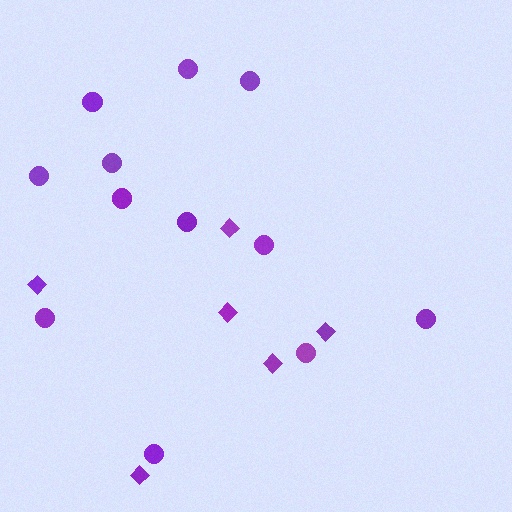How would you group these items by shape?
There are 2 groups: one group of circles (12) and one group of diamonds (6).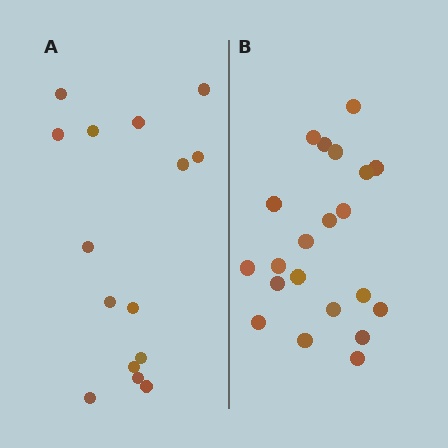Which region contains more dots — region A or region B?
Region B (the right region) has more dots.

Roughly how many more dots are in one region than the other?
Region B has about 6 more dots than region A.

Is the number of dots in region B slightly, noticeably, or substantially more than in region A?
Region B has noticeably more, but not dramatically so. The ratio is roughly 1.4 to 1.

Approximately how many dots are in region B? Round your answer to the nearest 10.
About 20 dots. (The exact count is 21, which rounds to 20.)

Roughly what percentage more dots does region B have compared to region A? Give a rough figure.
About 40% more.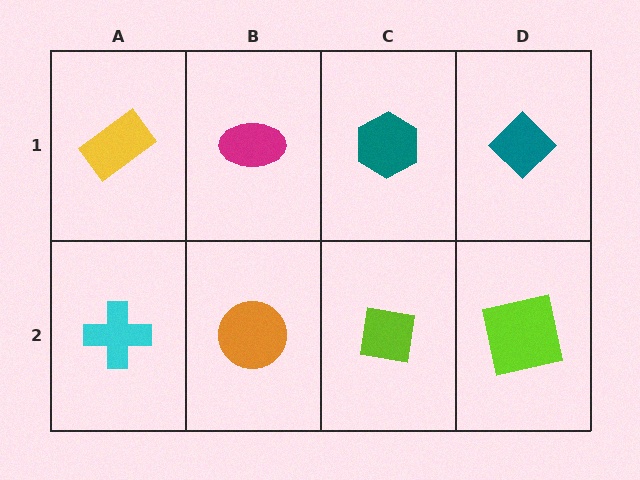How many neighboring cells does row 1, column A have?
2.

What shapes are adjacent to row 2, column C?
A teal hexagon (row 1, column C), an orange circle (row 2, column B), a lime square (row 2, column D).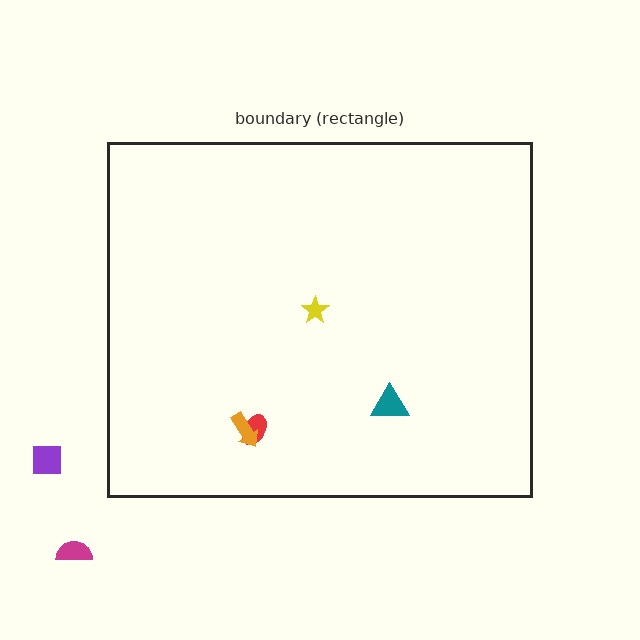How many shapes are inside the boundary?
4 inside, 2 outside.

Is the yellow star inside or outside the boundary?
Inside.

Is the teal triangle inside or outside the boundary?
Inside.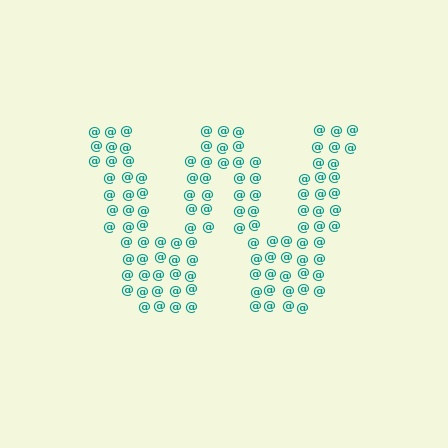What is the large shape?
The large shape is the letter W.